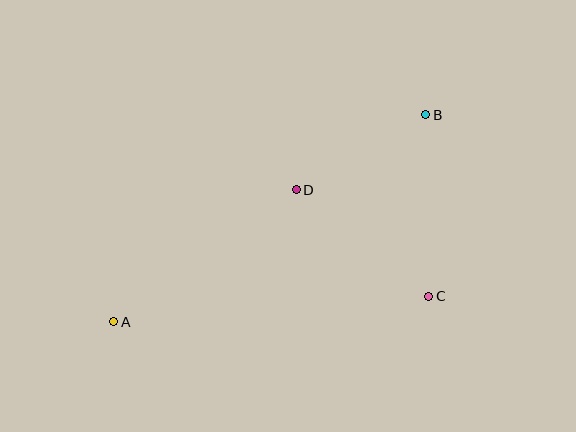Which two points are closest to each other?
Points B and D are closest to each other.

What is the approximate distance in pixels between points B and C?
The distance between B and C is approximately 182 pixels.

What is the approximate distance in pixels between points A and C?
The distance between A and C is approximately 316 pixels.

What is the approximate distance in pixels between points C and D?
The distance between C and D is approximately 170 pixels.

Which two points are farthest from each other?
Points A and B are farthest from each other.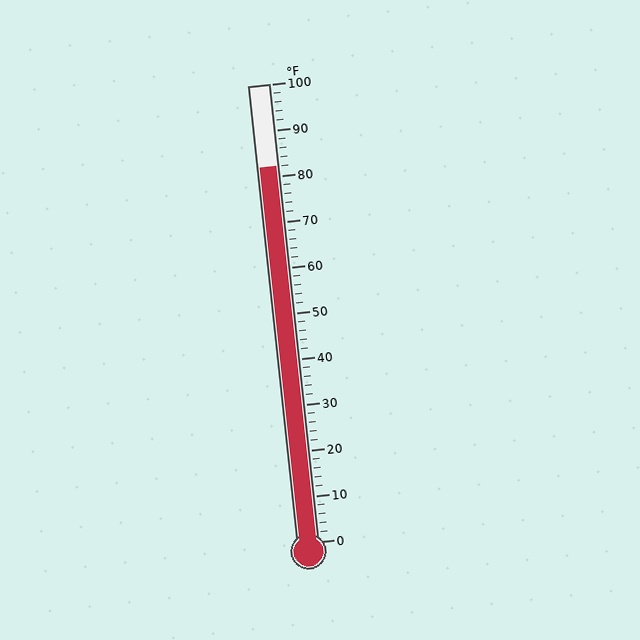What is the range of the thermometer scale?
The thermometer scale ranges from 0°F to 100°F.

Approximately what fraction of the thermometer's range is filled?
The thermometer is filled to approximately 80% of its range.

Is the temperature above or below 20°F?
The temperature is above 20°F.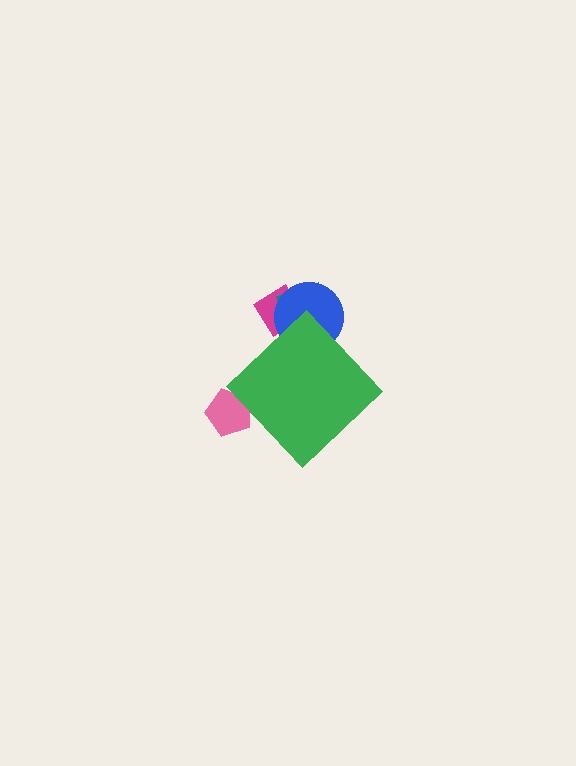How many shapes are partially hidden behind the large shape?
4 shapes are partially hidden.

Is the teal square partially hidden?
Yes, the teal square is partially hidden behind the green diamond.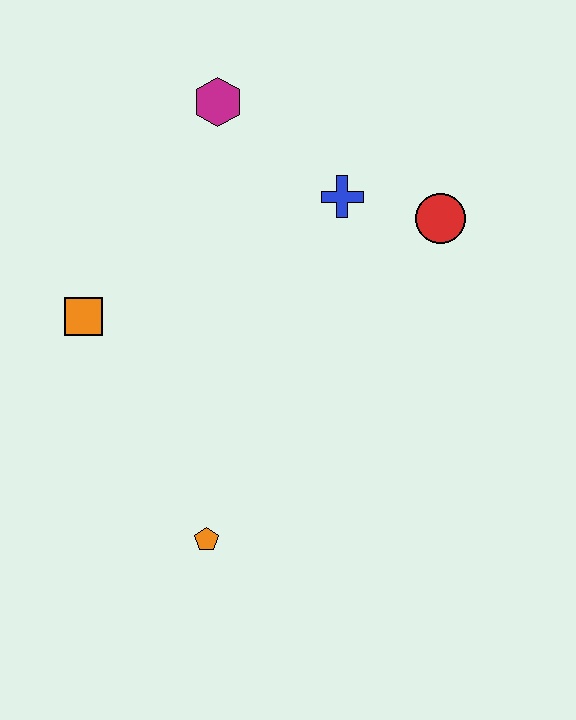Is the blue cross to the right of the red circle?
No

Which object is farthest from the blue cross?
The orange pentagon is farthest from the blue cross.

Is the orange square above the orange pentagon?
Yes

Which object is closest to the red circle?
The blue cross is closest to the red circle.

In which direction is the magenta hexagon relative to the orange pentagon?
The magenta hexagon is above the orange pentagon.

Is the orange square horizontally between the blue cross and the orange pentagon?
No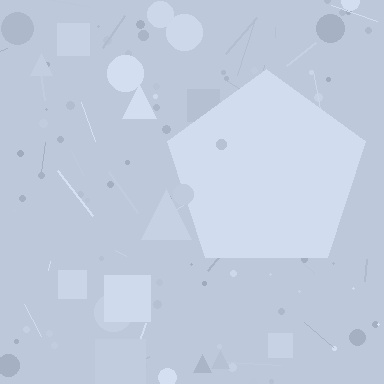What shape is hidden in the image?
A pentagon is hidden in the image.